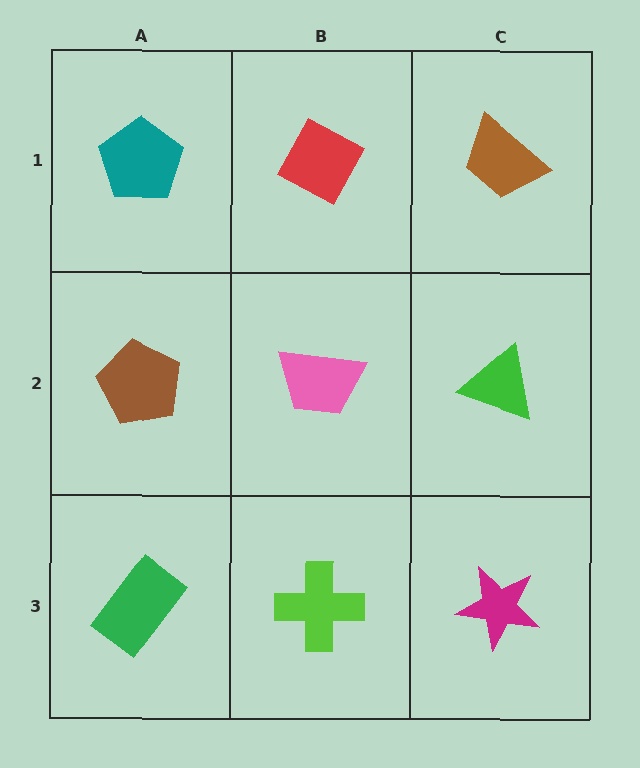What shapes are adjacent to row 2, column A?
A teal pentagon (row 1, column A), a green rectangle (row 3, column A), a pink trapezoid (row 2, column B).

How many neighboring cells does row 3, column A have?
2.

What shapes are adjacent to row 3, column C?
A green triangle (row 2, column C), a lime cross (row 3, column B).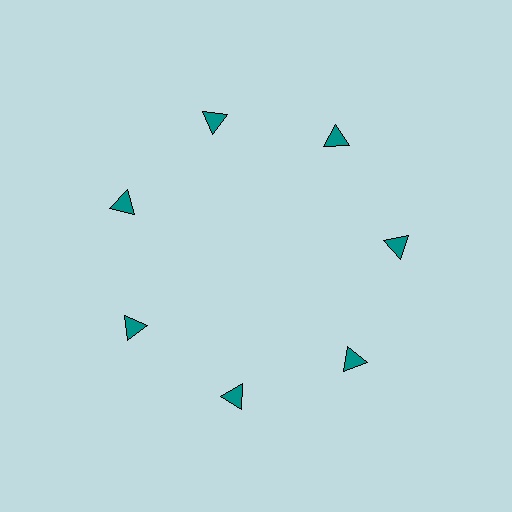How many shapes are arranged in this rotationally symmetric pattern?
There are 7 shapes, arranged in 7 groups of 1.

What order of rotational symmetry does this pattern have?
This pattern has 7-fold rotational symmetry.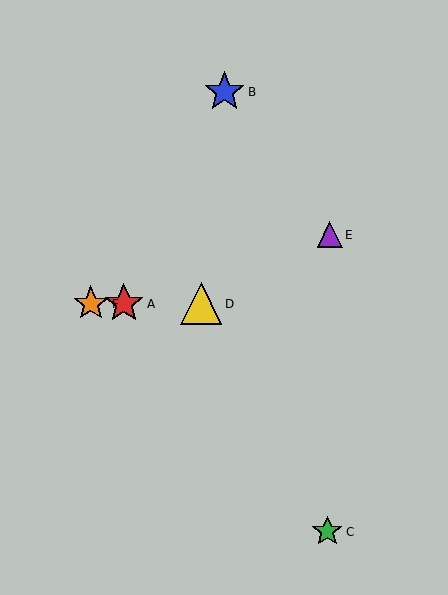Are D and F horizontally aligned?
Yes, both are at y≈304.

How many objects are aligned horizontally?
3 objects (A, D, F) are aligned horizontally.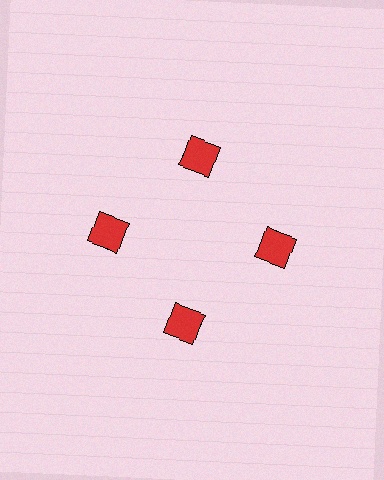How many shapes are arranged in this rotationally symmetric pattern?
There are 4 shapes, arranged in 4 groups of 1.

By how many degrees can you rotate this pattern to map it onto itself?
The pattern maps onto itself every 90 degrees of rotation.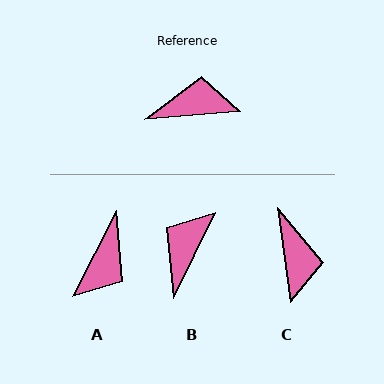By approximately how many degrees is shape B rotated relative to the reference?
Approximately 59 degrees counter-clockwise.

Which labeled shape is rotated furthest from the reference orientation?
A, about 122 degrees away.